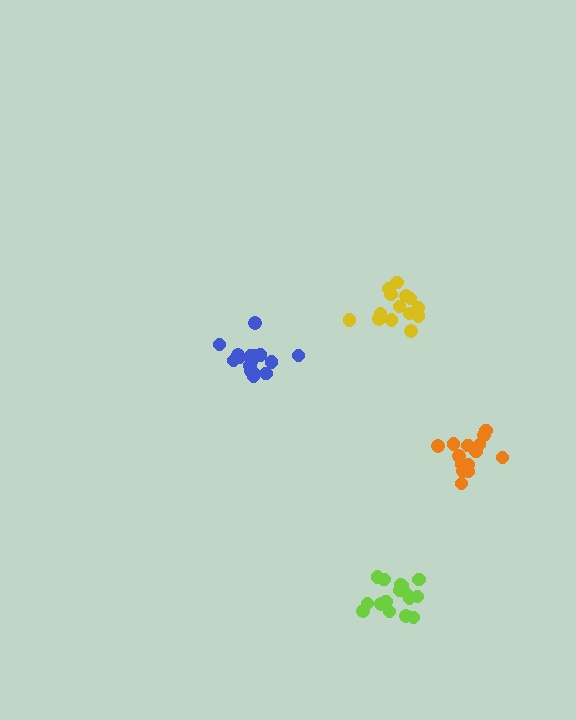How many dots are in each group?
Group 1: 15 dots, Group 2: 15 dots, Group 3: 16 dots, Group 4: 16 dots (62 total).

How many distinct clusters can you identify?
There are 4 distinct clusters.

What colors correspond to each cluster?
The clusters are colored: yellow, orange, lime, blue.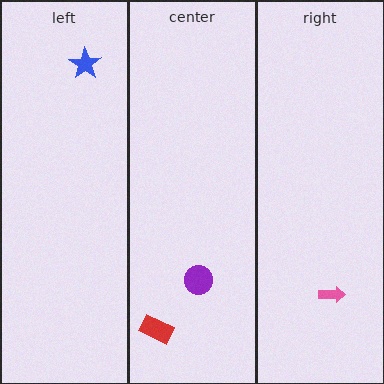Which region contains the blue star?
The left region.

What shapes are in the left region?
The blue star.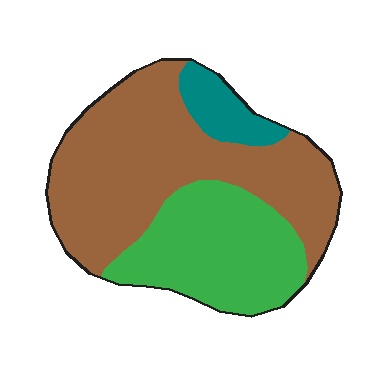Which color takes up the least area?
Teal, at roughly 10%.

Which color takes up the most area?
Brown, at roughly 60%.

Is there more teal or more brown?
Brown.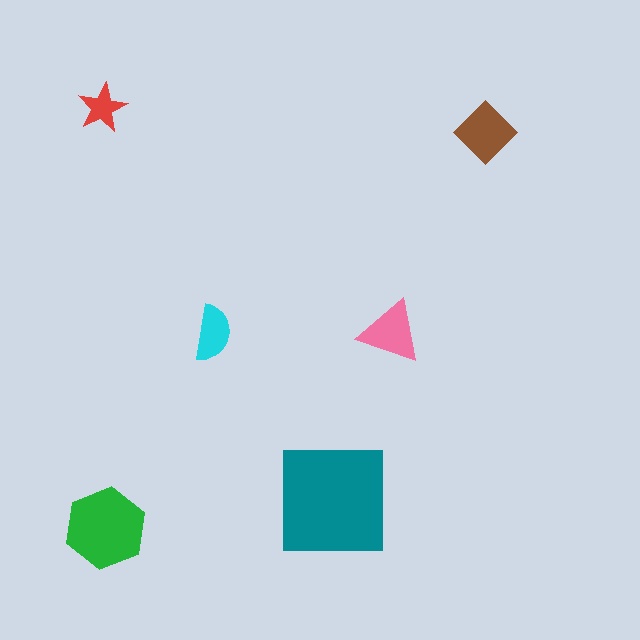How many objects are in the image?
There are 6 objects in the image.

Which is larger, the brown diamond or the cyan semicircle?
The brown diamond.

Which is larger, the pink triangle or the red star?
The pink triangle.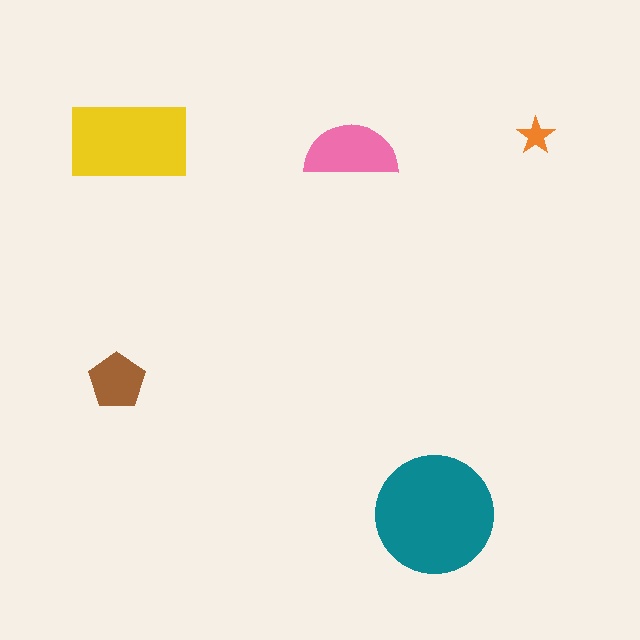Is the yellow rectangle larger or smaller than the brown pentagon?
Larger.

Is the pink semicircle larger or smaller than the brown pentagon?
Larger.